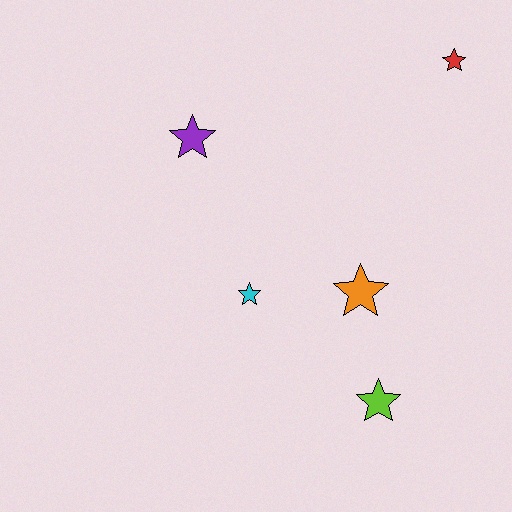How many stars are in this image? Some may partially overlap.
There are 5 stars.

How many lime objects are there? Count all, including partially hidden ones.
There is 1 lime object.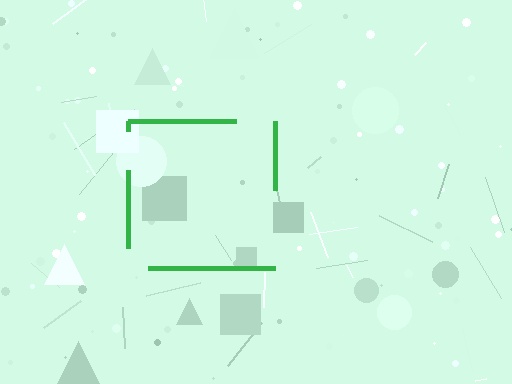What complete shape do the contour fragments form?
The contour fragments form a square.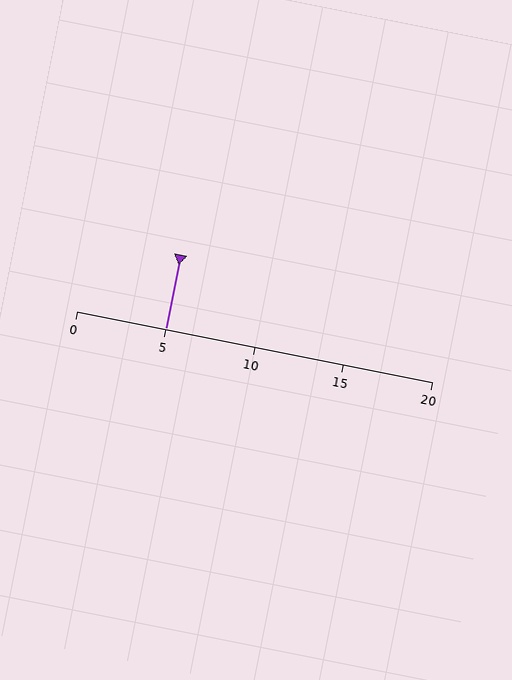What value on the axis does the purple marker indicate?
The marker indicates approximately 5.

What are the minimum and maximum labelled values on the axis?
The axis runs from 0 to 20.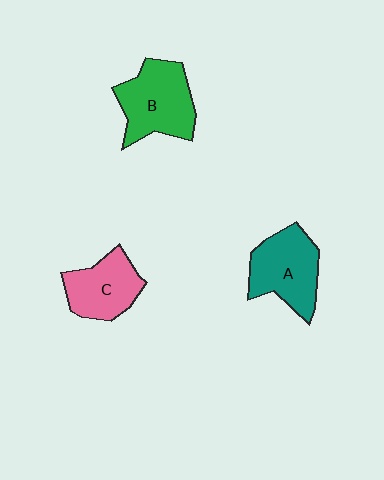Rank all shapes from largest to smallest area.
From largest to smallest: B (green), A (teal), C (pink).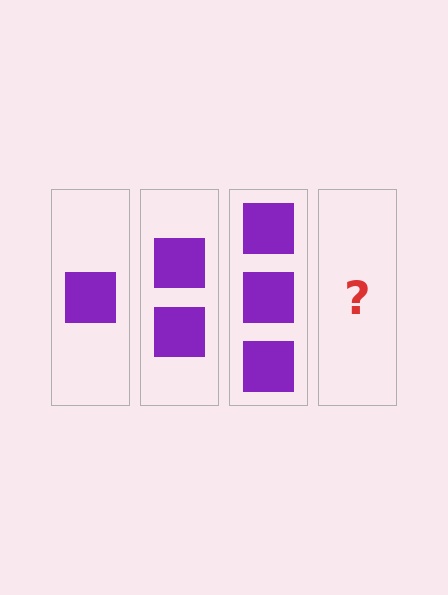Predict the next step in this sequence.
The next step is 4 squares.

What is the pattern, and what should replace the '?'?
The pattern is that each step adds one more square. The '?' should be 4 squares.